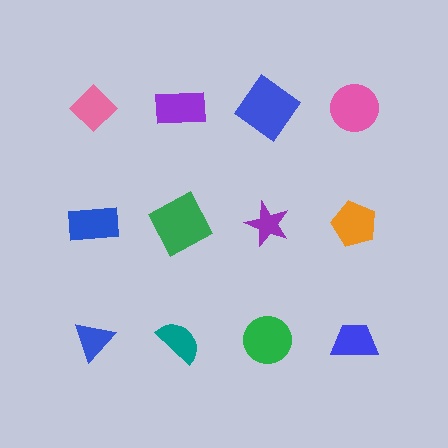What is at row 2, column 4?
An orange pentagon.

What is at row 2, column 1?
A blue rectangle.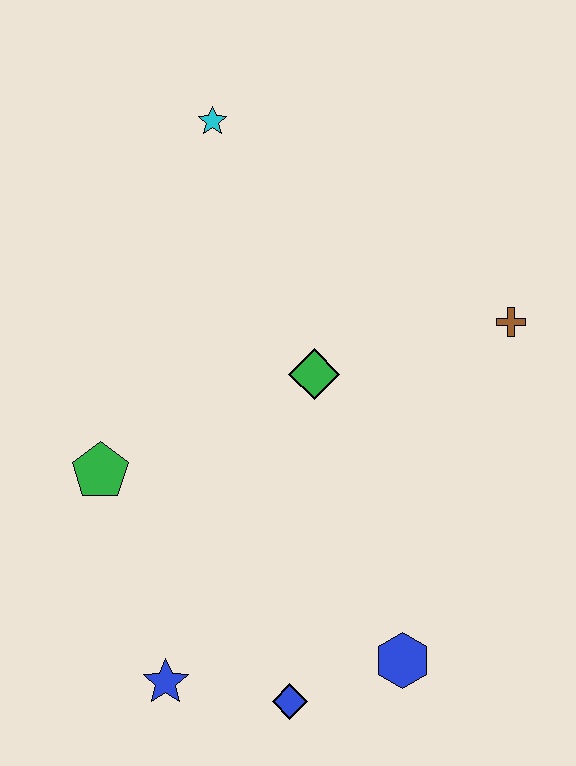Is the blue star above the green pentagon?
No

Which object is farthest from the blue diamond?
The cyan star is farthest from the blue diamond.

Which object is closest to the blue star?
The blue diamond is closest to the blue star.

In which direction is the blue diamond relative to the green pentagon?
The blue diamond is below the green pentagon.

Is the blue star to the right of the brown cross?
No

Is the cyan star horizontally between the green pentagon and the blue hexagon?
Yes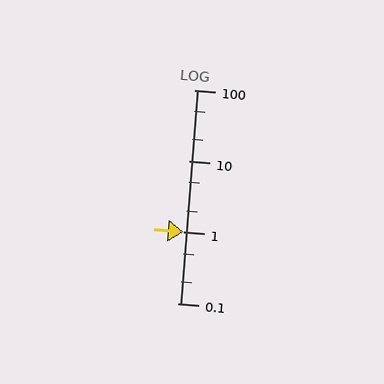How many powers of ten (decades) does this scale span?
The scale spans 3 decades, from 0.1 to 100.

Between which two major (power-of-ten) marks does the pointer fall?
The pointer is between 1 and 10.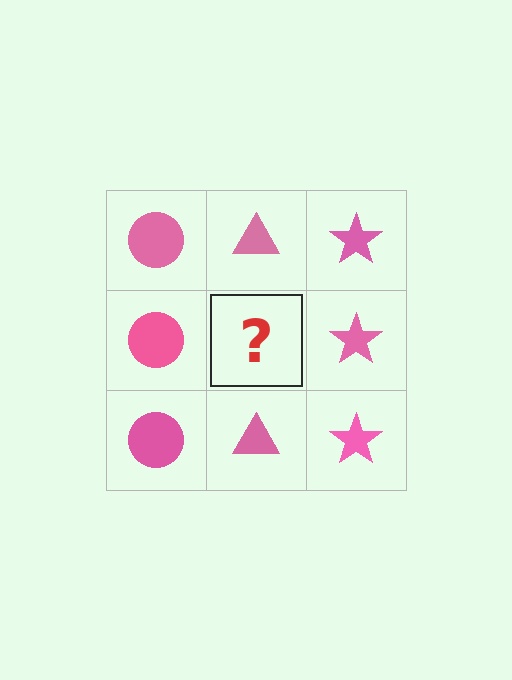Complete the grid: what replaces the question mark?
The question mark should be replaced with a pink triangle.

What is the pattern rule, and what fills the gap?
The rule is that each column has a consistent shape. The gap should be filled with a pink triangle.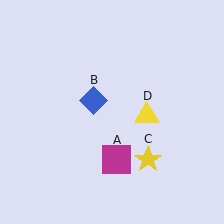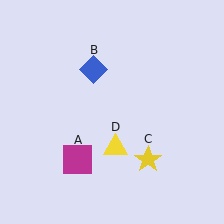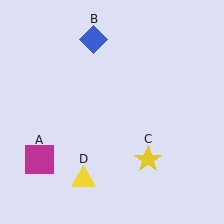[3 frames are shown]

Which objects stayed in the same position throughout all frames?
Yellow star (object C) remained stationary.